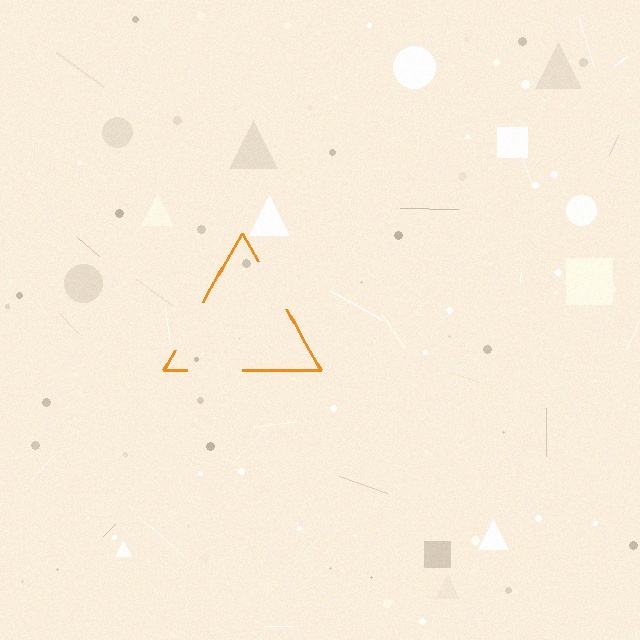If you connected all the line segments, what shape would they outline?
They would outline a triangle.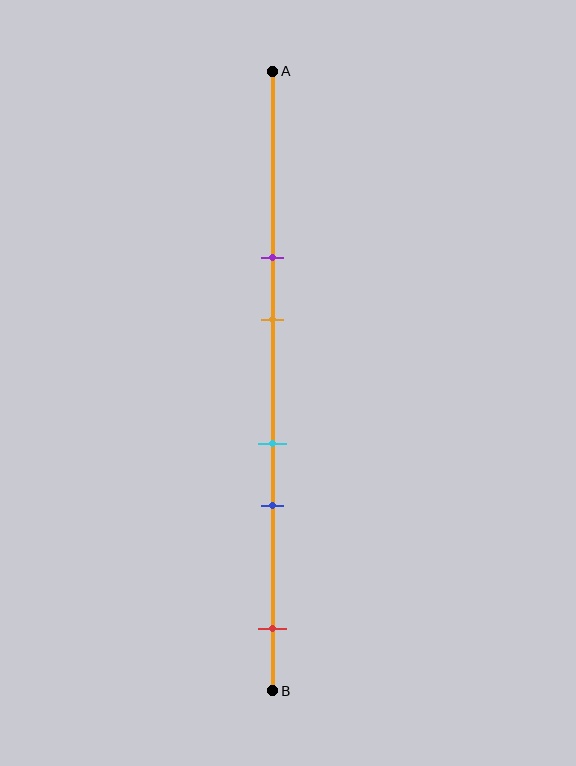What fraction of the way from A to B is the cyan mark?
The cyan mark is approximately 60% (0.6) of the way from A to B.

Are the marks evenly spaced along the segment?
No, the marks are not evenly spaced.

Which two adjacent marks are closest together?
The cyan and blue marks are the closest adjacent pair.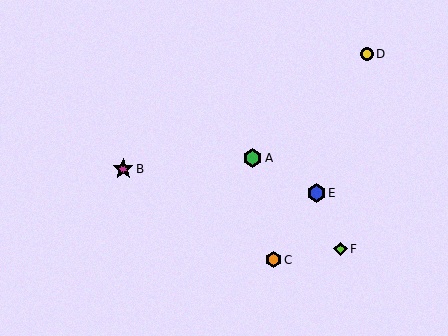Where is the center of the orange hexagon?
The center of the orange hexagon is at (273, 260).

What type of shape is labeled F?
Shape F is a lime diamond.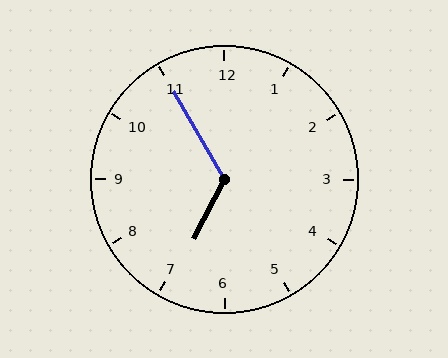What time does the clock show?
6:55.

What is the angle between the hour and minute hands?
Approximately 122 degrees.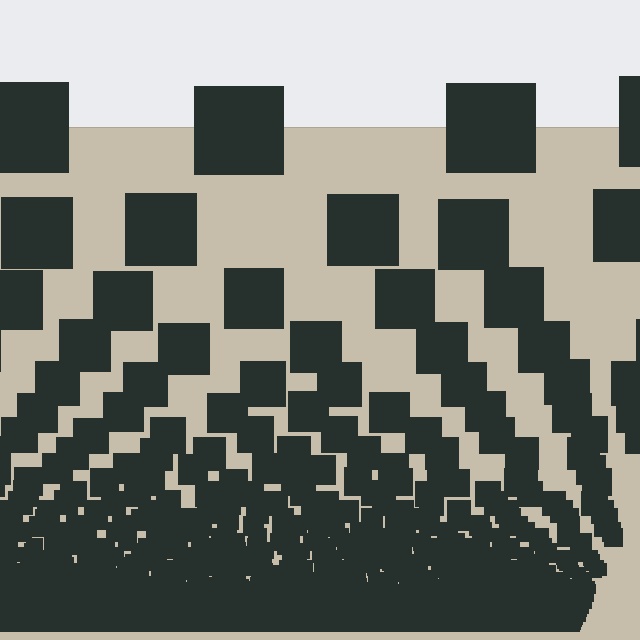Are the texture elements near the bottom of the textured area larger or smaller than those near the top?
Smaller. The gradient is inverted — elements near the bottom are smaller and denser.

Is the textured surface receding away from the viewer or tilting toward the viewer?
The surface appears to tilt toward the viewer. Texture elements get larger and sparser toward the top.